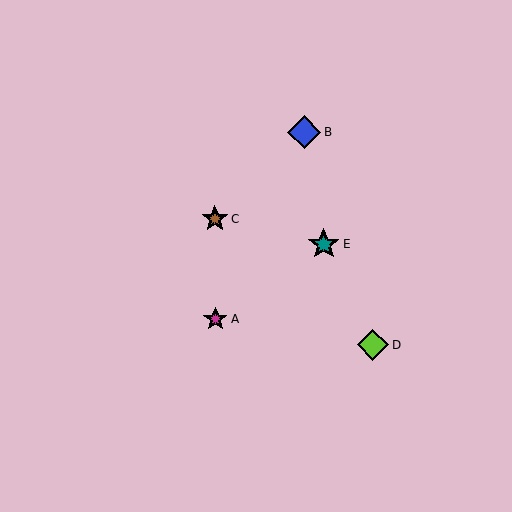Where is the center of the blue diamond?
The center of the blue diamond is at (304, 132).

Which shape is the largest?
The blue diamond (labeled B) is the largest.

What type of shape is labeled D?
Shape D is a lime diamond.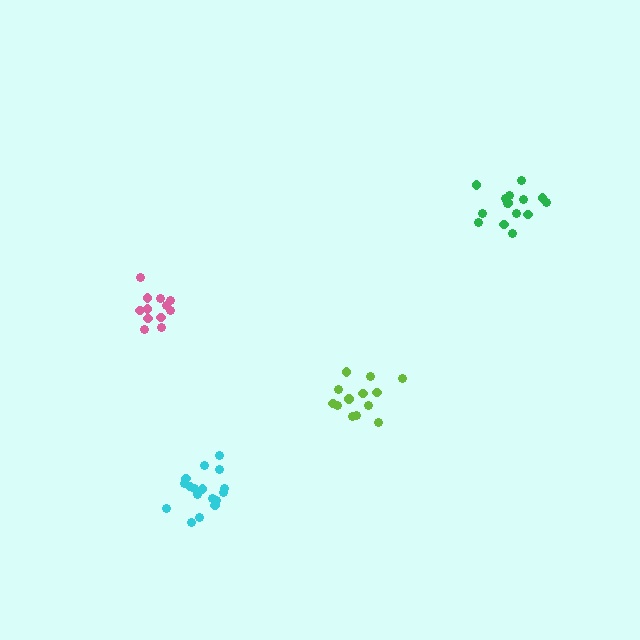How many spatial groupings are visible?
There are 4 spatial groupings.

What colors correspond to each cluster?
The clusters are colored: green, lime, pink, cyan.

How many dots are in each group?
Group 1: 15 dots, Group 2: 13 dots, Group 3: 13 dots, Group 4: 17 dots (58 total).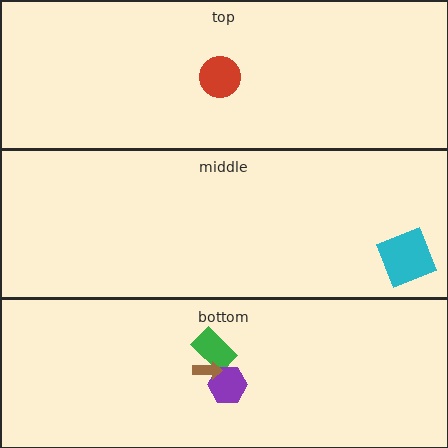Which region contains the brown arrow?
The bottom region.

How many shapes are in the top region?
1.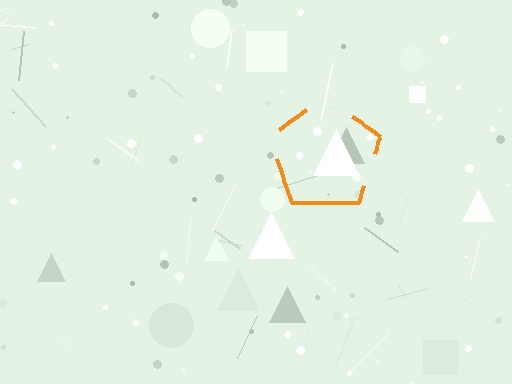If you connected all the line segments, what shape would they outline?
They would outline a pentagon.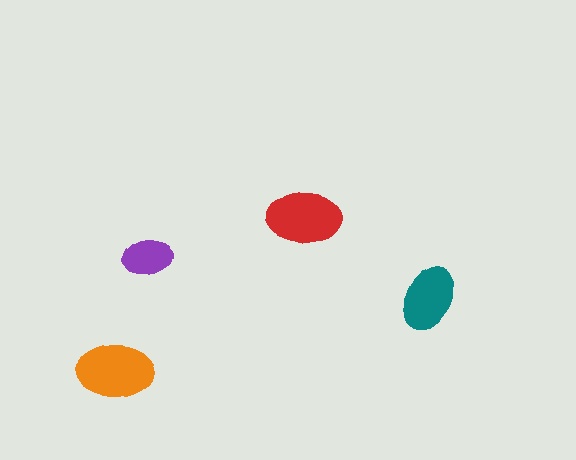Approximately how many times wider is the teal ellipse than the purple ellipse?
About 1.5 times wider.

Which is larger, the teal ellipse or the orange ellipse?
The orange one.